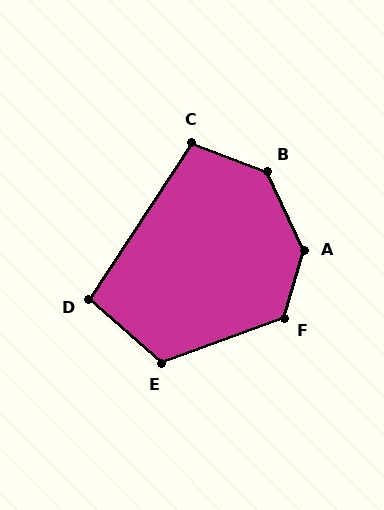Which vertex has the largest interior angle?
A, at approximately 139 degrees.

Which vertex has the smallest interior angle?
D, at approximately 98 degrees.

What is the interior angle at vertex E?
Approximately 119 degrees (obtuse).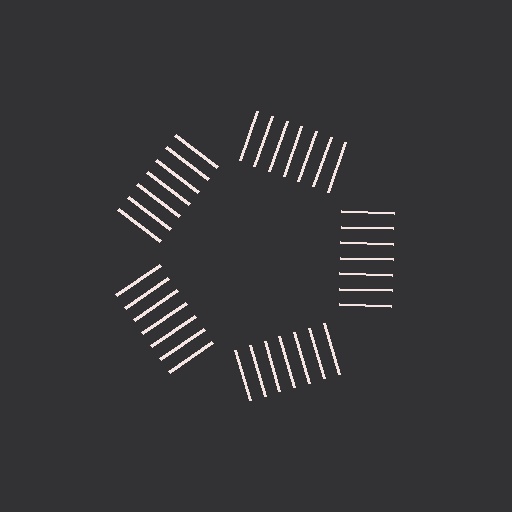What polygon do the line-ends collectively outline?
An illusory pentagon — the line segments terminate on its edges but no continuous stroke is drawn.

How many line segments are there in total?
35 — 7 along each of the 5 edges.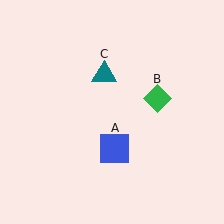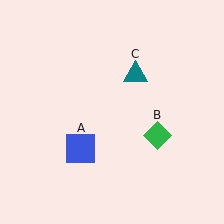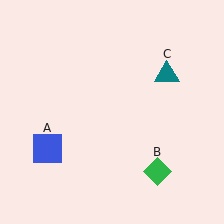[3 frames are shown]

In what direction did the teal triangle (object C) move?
The teal triangle (object C) moved right.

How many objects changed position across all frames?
3 objects changed position: blue square (object A), green diamond (object B), teal triangle (object C).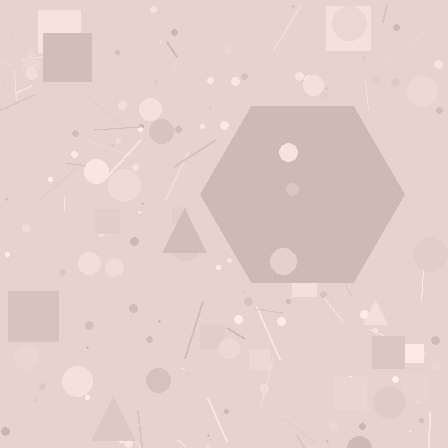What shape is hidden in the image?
A hexagon is hidden in the image.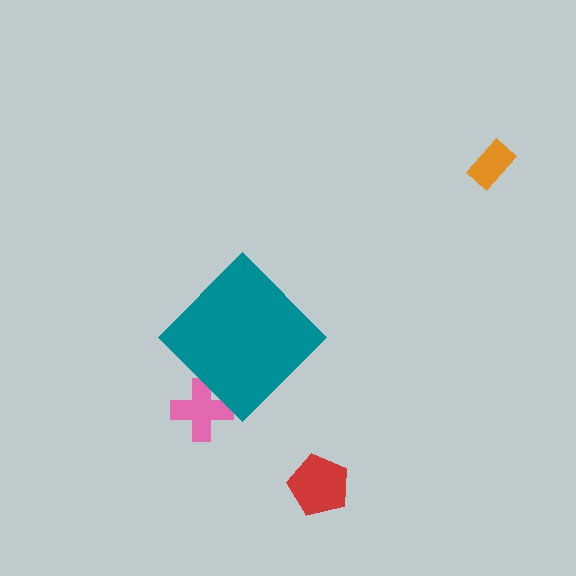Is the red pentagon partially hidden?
No, the red pentagon is fully visible.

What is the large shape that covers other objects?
A teal diamond.